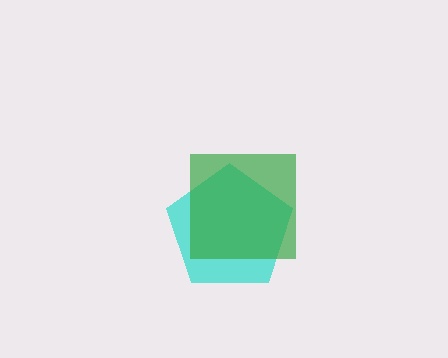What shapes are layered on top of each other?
The layered shapes are: a cyan pentagon, a green square.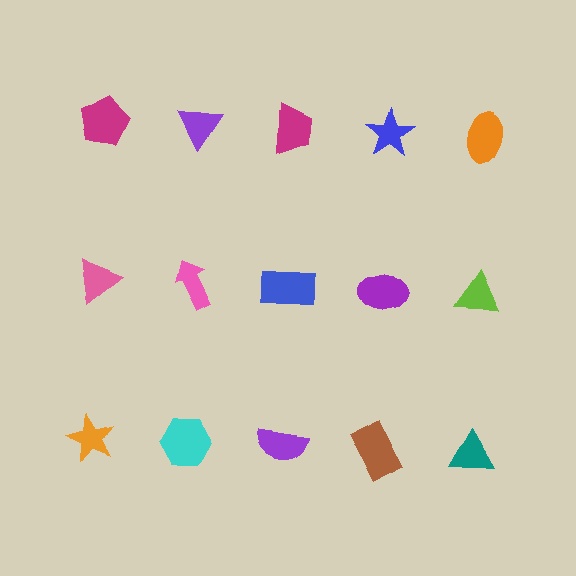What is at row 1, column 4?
A blue star.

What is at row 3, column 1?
An orange star.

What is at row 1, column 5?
An orange ellipse.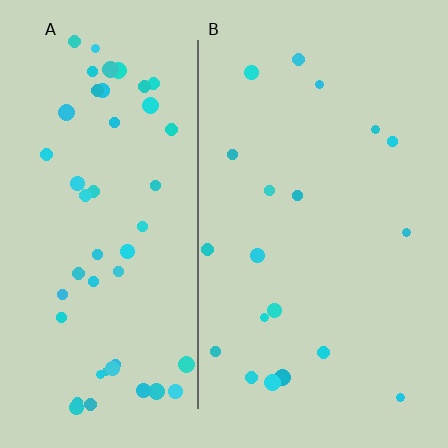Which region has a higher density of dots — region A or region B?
A (the left).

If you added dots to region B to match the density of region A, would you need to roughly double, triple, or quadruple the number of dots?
Approximately triple.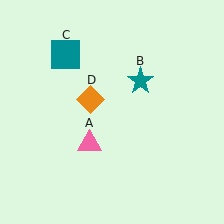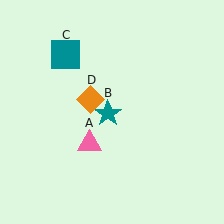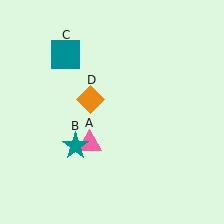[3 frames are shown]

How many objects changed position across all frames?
1 object changed position: teal star (object B).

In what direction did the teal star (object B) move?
The teal star (object B) moved down and to the left.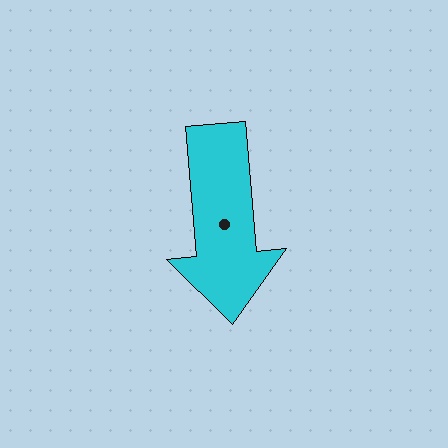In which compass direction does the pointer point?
South.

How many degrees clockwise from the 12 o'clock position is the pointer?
Approximately 175 degrees.